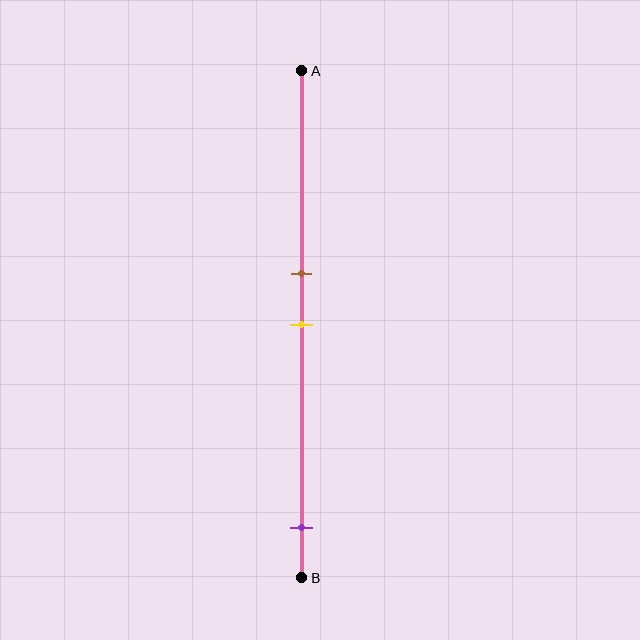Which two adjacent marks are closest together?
The brown and yellow marks are the closest adjacent pair.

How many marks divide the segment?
There are 3 marks dividing the segment.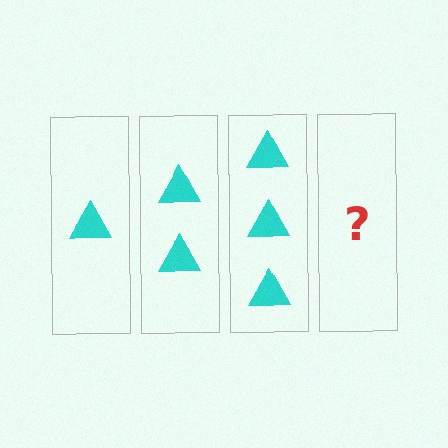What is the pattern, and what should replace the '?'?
The pattern is that each step adds one more triangle. The '?' should be 4 triangles.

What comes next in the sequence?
The next element should be 4 triangles.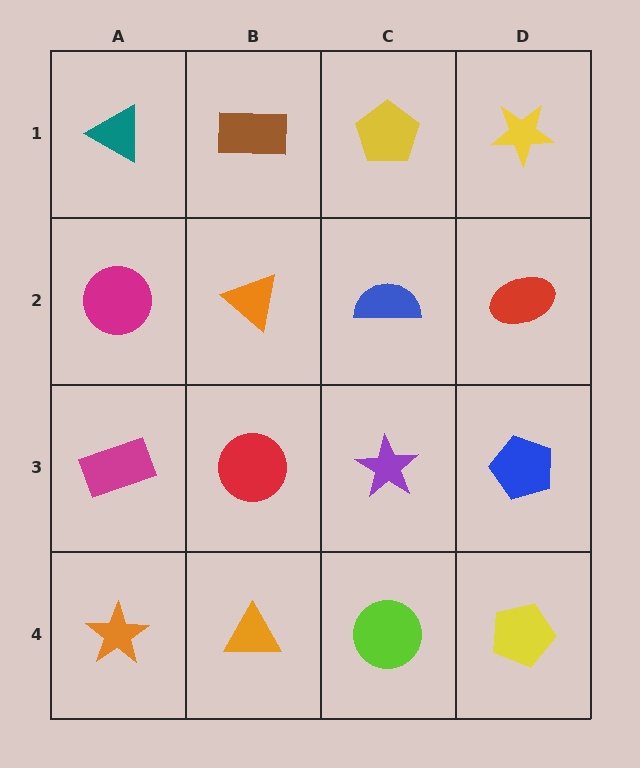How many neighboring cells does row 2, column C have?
4.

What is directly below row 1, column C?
A blue semicircle.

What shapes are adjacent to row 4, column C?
A purple star (row 3, column C), an orange triangle (row 4, column B), a yellow pentagon (row 4, column D).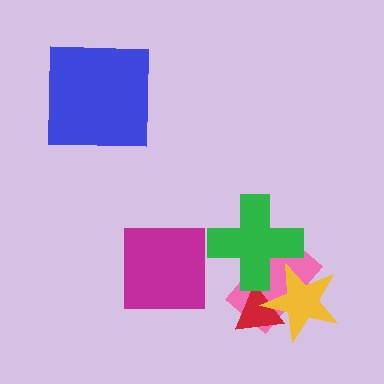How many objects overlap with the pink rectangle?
3 objects overlap with the pink rectangle.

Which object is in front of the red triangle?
The yellow star is in front of the red triangle.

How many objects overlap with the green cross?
2 objects overlap with the green cross.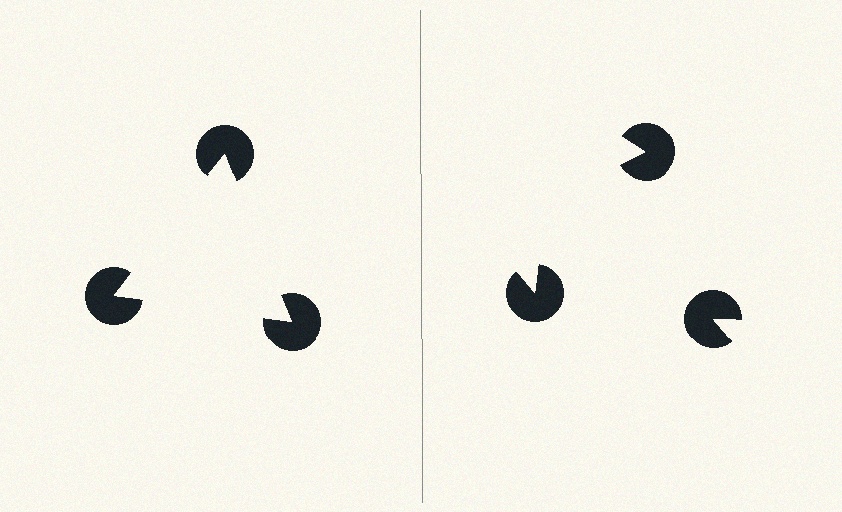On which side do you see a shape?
An illusory triangle appears on the left side. On the right side the wedge cuts are rotated, so no coherent shape forms.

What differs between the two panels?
The pac-man discs are positioned identically on both sides; only the wedge orientations differ. On the left they align to a triangle; on the right they are misaligned.